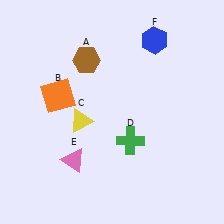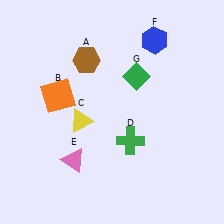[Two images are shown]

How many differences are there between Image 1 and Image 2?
There is 1 difference between the two images.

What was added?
A green diamond (G) was added in Image 2.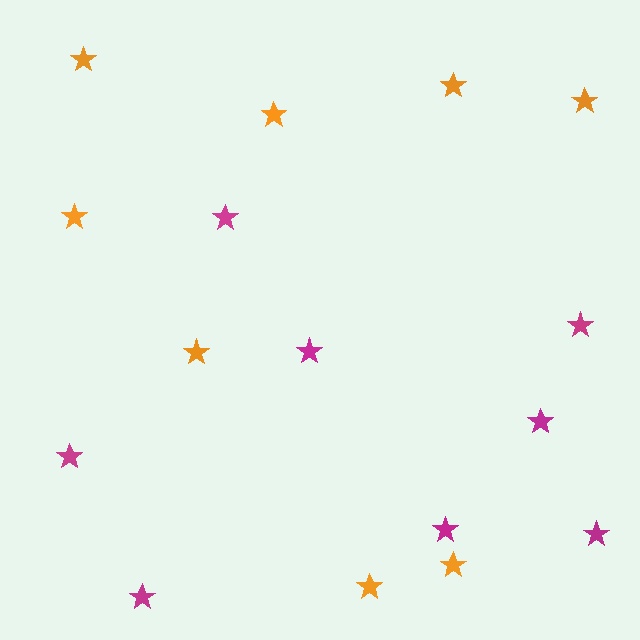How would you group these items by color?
There are 2 groups: one group of orange stars (8) and one group of magenta stars (8).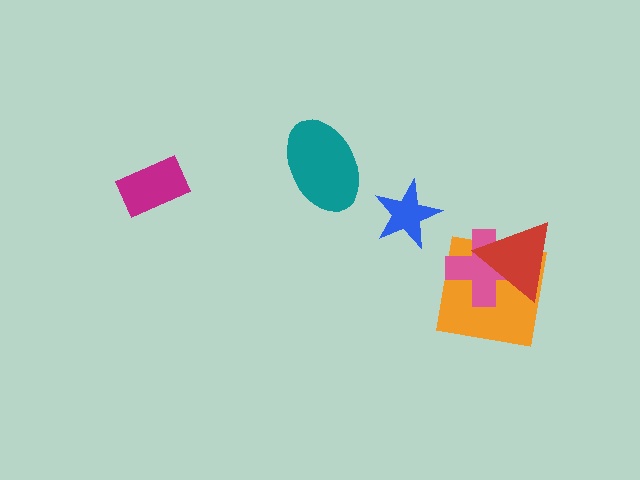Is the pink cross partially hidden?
Yes, it is partially covered by another shape.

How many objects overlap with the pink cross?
2 objects overlap with the pink cross.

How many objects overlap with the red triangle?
2 objects overlap with the red triangle.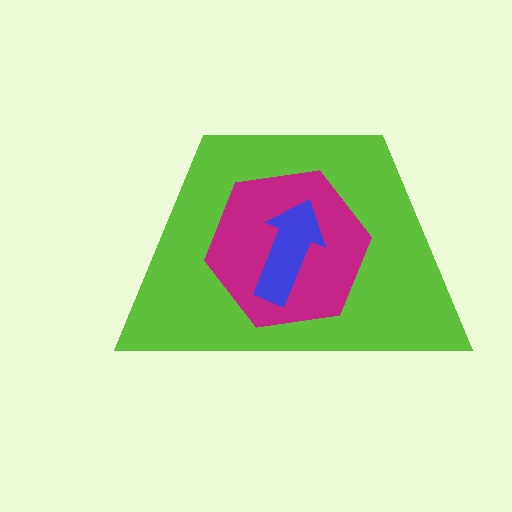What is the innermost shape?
The blue arrow.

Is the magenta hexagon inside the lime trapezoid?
Yes.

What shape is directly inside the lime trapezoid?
The magenta hexagon.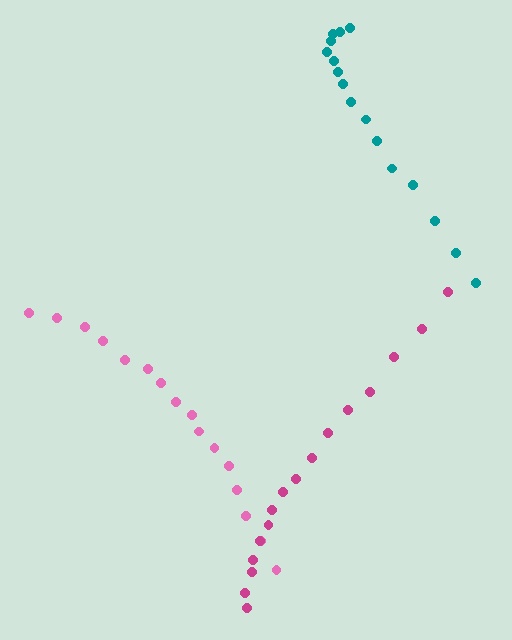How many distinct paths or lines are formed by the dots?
There are 3 distinct paths.